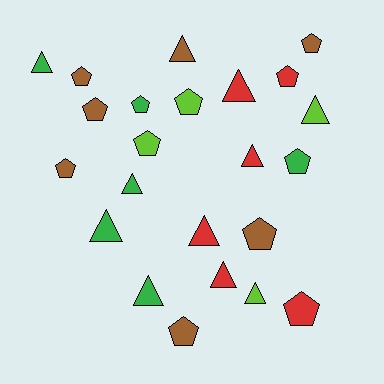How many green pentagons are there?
There are 2 green pentagons.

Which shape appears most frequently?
Pentagon, with 12 objects.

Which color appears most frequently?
Brown, with 7 objects.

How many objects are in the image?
There are 23 objects.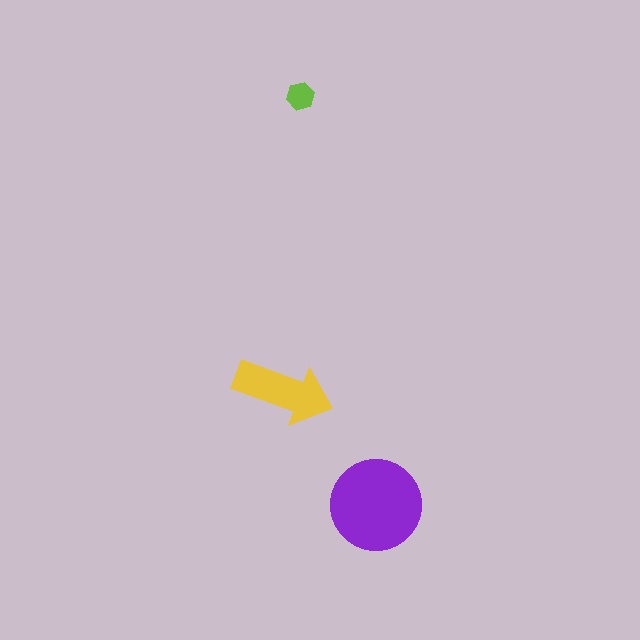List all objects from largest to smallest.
The purple circle, the yellow arrow, the lime hexagon.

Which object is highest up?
The lime hexagon is topmost.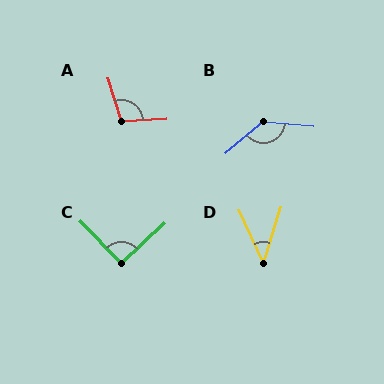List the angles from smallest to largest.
D (42°), C (92°), A (104°), B (134°).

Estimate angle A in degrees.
Approximately 104 degrees.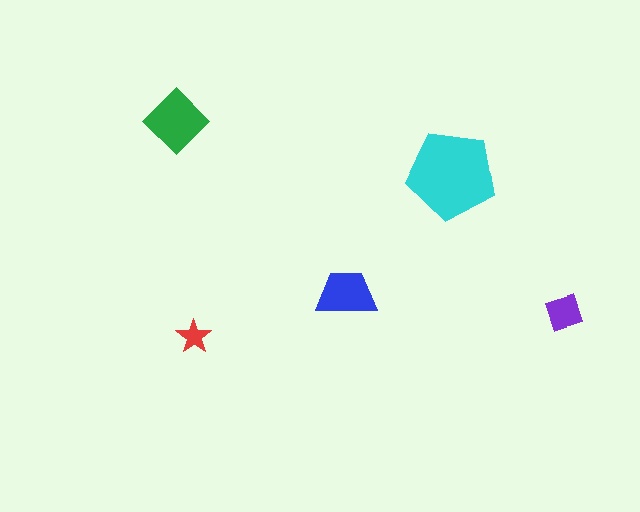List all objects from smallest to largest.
The red star, the purple square, the blue trapezoid, the green diamond, the cyan pentagon.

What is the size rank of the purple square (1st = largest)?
4th.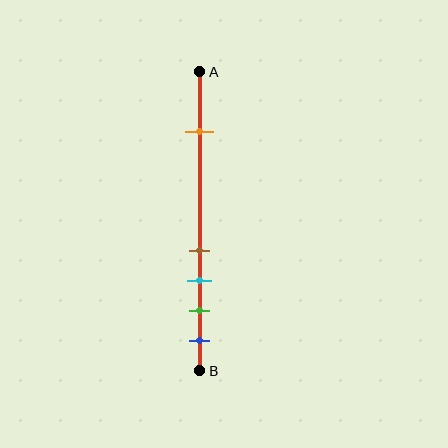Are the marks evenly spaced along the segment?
No, the marks are not evenly spaced.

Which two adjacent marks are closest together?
The brown and cyan marks are the closest adjacent pair.